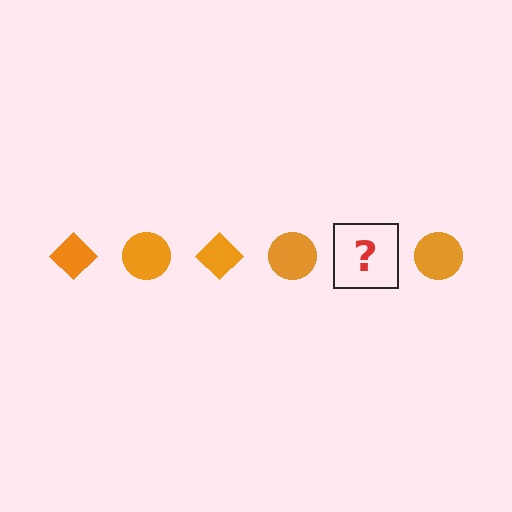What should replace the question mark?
The question mark should be replaced with an orange diamond.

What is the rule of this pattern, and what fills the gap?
The rule is that the pattern cycles through diamond, circle shapes in orange. The gap should be filled with an orange diamond.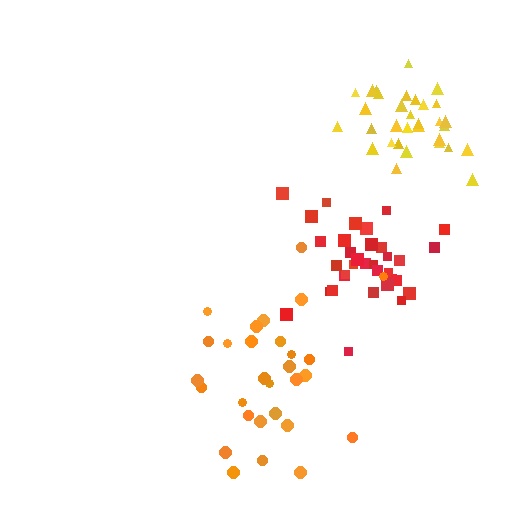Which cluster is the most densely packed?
Yellow.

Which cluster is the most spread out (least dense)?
Orange.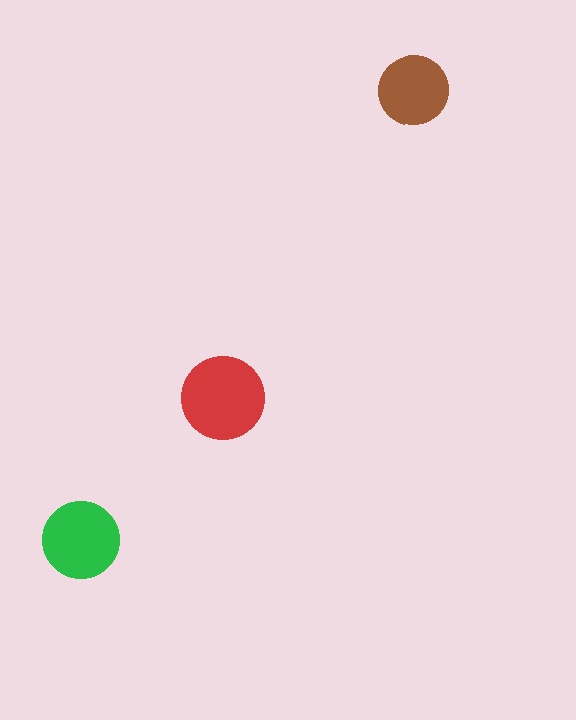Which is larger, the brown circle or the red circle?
The red one.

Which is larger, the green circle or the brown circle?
The green one.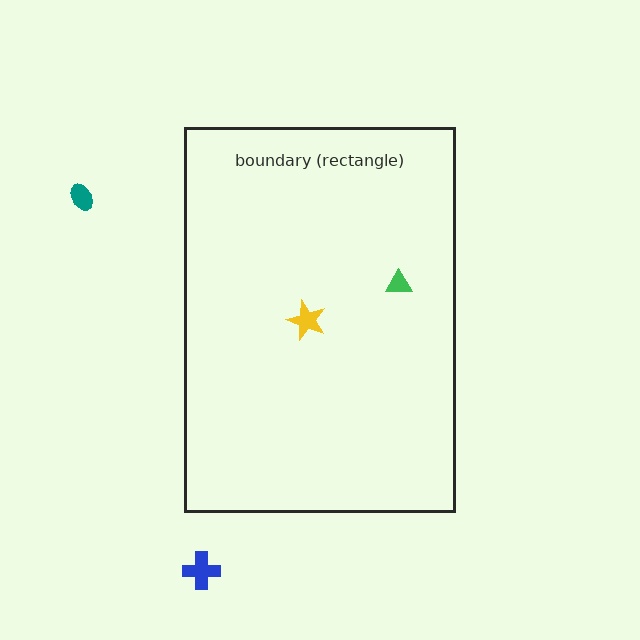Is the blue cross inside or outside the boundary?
Outside.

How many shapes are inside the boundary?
2 inside, 2 outside.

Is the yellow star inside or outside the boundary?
Inside.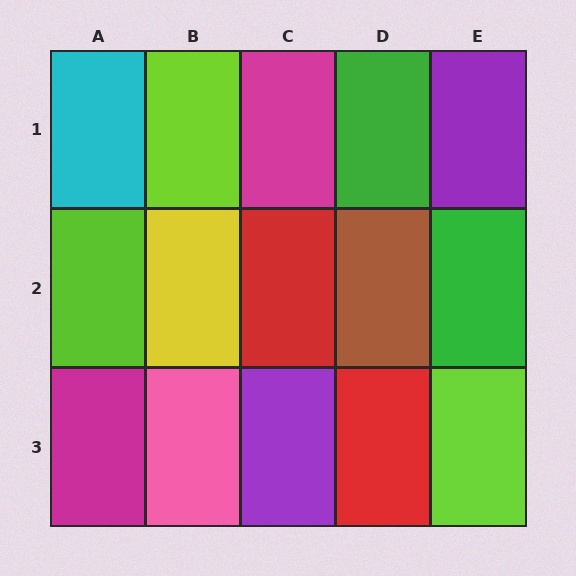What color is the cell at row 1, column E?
Purple.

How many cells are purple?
2 cells are purple.